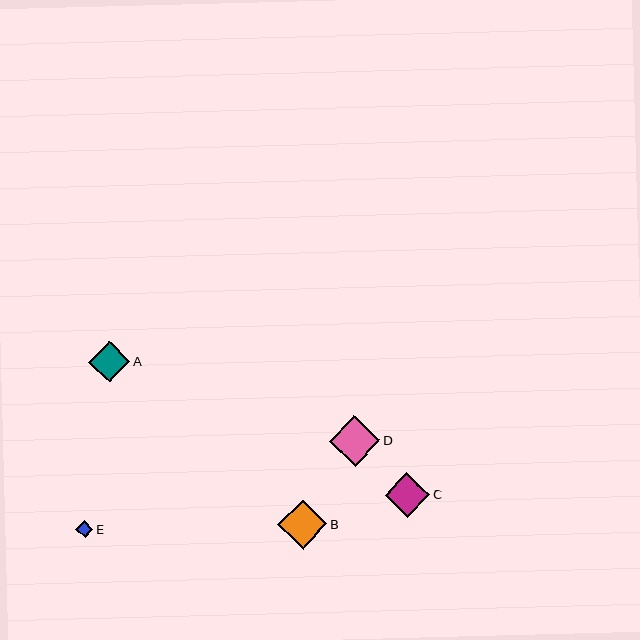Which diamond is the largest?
Diamond D is the largest with a size of approximately 51 pixels.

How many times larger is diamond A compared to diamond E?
Diamond A is approximately 2.4 times the size of diamond E.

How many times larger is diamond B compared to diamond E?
Diamond B is approximately 2.8 times the size of diamond E.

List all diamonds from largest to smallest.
From largest to smallest: D, B, C, A, E.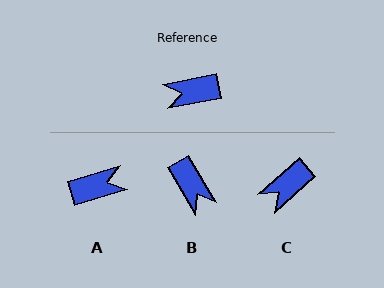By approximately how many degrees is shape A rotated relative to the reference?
Approximately 174 degrees clockwise.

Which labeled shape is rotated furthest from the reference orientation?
A, about 174 degrees away.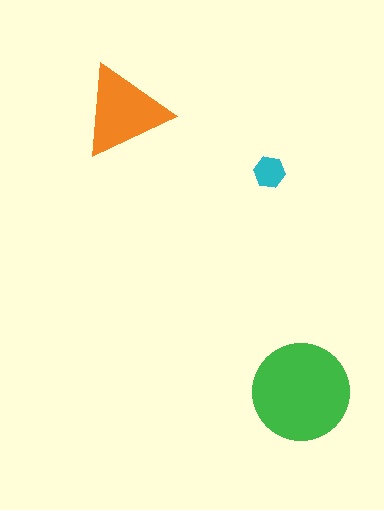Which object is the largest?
The green circle.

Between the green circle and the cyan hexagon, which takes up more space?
The green circle.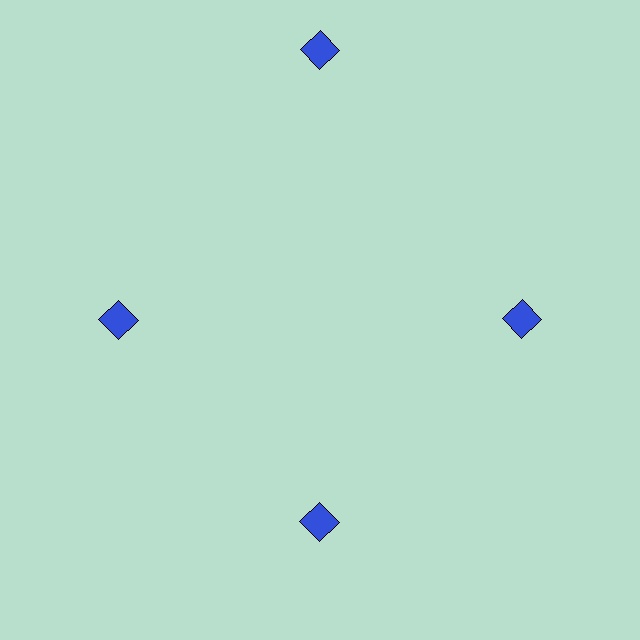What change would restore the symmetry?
The symmetry would be restored by moving it inward, back onto the ring so that all 4 diamonds sit at equal angles and equal distance from the center.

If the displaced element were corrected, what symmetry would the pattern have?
It would have 4-fold rotational symmetry — the pattern would map onto itself every 90 degrees.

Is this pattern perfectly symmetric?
No. The 4 blue diamonds are arranged in a ring, but one element near the 12 o'clock position is pushed outward from the center, breaking the 4-fold rotational symmetry.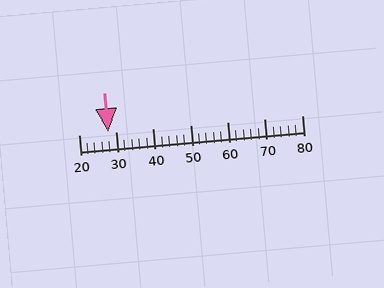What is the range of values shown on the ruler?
The ruler shows values from 20 to 80.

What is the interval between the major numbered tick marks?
The major tick marks are spaced 10 units apart.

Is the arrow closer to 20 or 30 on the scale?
The arrow is closer to 30.